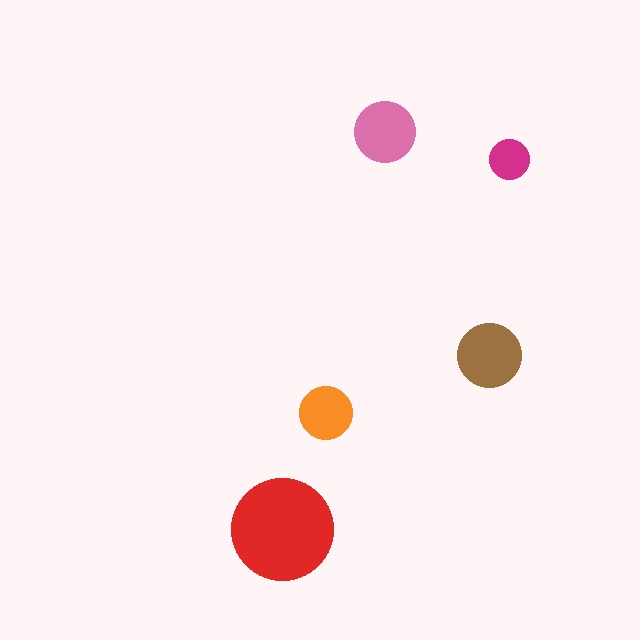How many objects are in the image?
There are 5 objects in the image.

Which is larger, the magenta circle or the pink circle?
The pink one.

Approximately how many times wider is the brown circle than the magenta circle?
About 1.5 times wider.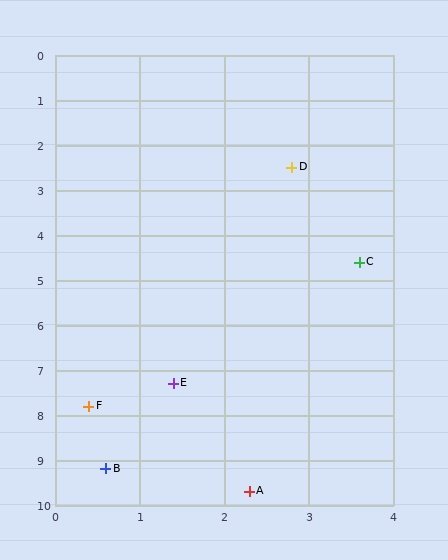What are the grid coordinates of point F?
Point F is at approximately (0.4, 7.8).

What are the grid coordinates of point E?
Point E is at approximately (1.4, 7.3).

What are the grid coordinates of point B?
Point B is at approximately (0.6, 9.2).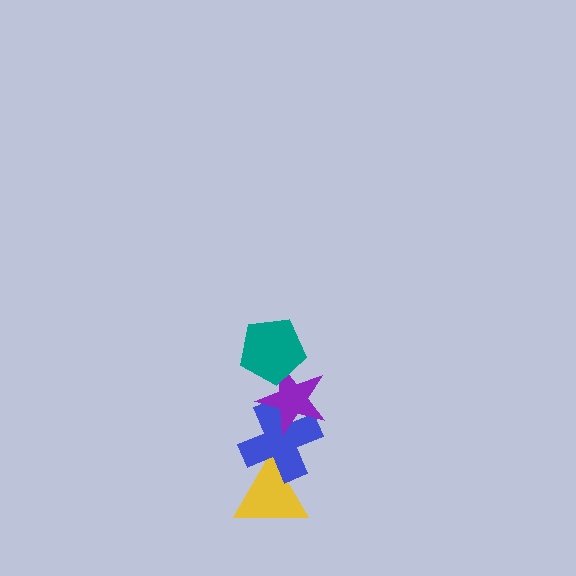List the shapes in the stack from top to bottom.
From top to bottom: the teal pentagon, the purple star, the blue cross, the yellow triangle.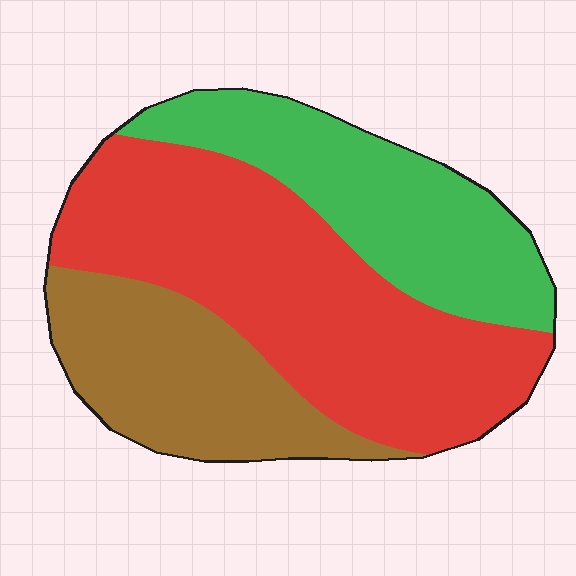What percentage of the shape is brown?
Brown covers about 25% of the shape.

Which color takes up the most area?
Red, at roughly 50%.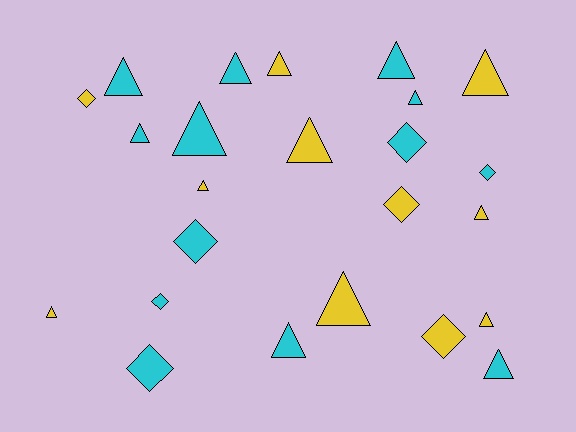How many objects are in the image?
There are 24 objects.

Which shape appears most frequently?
Triangle, with 16 objects.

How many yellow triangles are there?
There are 8 yellow triangles.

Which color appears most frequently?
Cyan, with 13 objects.